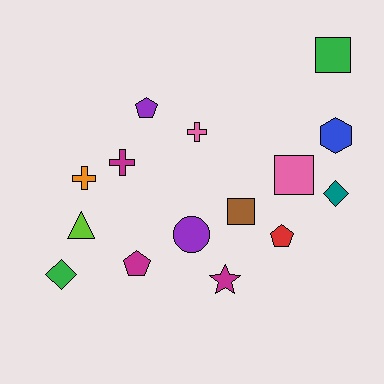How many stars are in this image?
There is 1 star.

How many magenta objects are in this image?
There are 3 magenta objects.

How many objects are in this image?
There are 15 objects.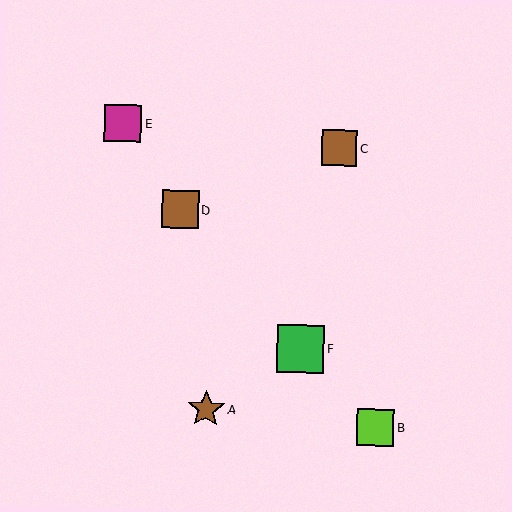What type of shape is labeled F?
Shape F is a green square.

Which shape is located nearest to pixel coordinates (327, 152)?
The brown square (labeled C) at (339, 148) is nearest to that location.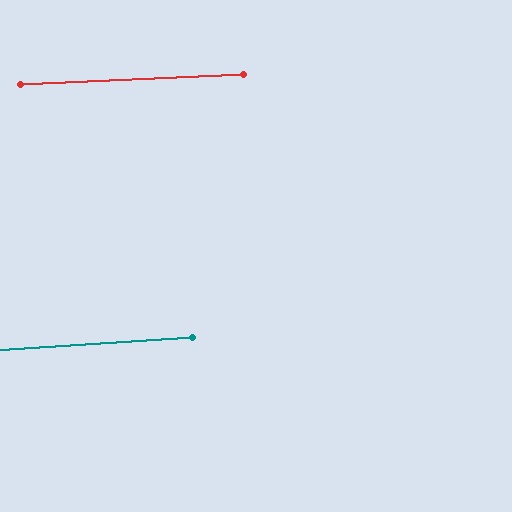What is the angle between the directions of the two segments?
Approximately 1 degree.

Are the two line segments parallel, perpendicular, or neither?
Parallel — their directions differ by only 1.3°.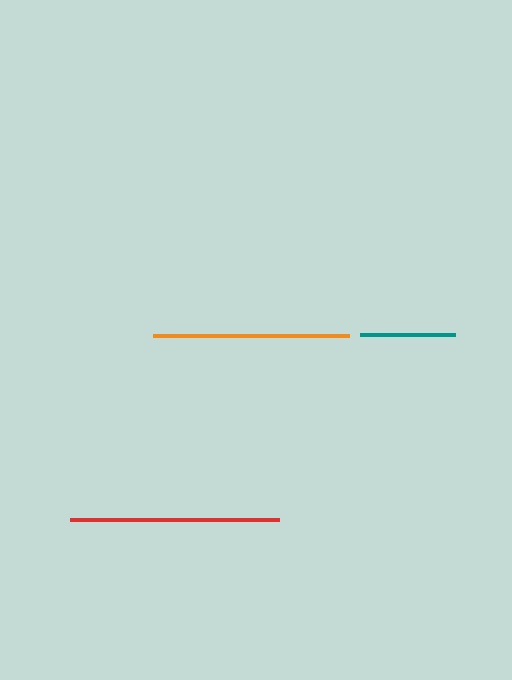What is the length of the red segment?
The red segment is approximately 209 pixels long.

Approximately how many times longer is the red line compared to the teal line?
The red line is approximately 2.2 times the length of the teal line.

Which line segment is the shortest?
The teal line is the shortest at approximately 95 pixels.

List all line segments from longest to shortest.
From longest to shortest: red, orange, teal.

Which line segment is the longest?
The red line is the longest at approximately 209 pixels.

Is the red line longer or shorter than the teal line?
The red line is longer than the teal line.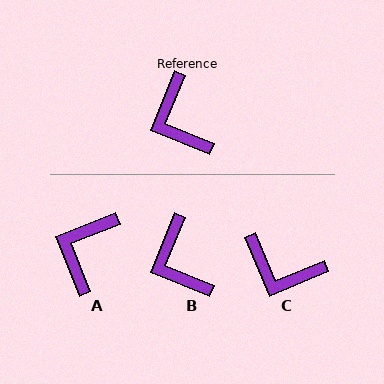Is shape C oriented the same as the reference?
No, it is off by about 45 degrees.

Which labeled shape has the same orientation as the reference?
B.